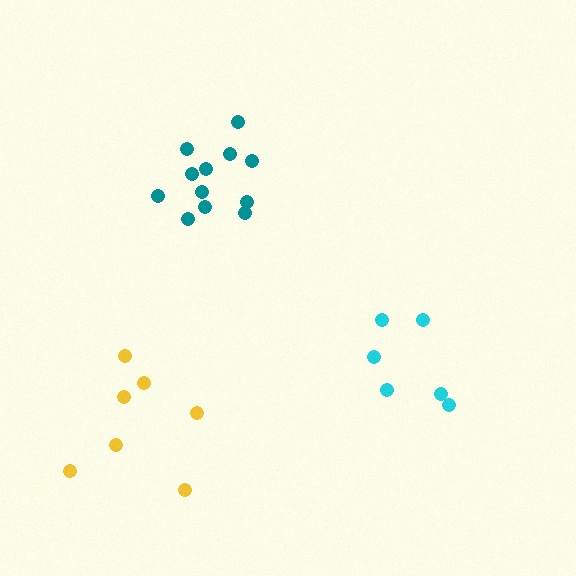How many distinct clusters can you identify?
There are 3 distinct clusters.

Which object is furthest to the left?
The yellow cluster is leftmost.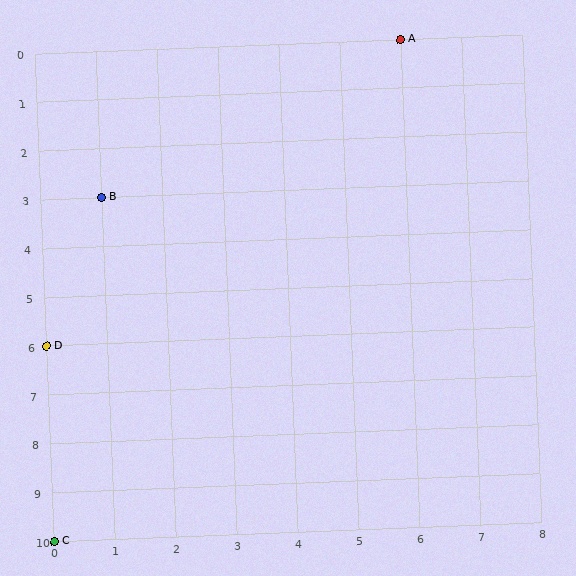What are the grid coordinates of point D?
Point D is at grid coordinates (0, 6).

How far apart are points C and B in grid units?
Points C and B are 1 column and 7 rows apart (about 7.1 grid units diagonally).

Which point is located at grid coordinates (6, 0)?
Point A is at (6, 0).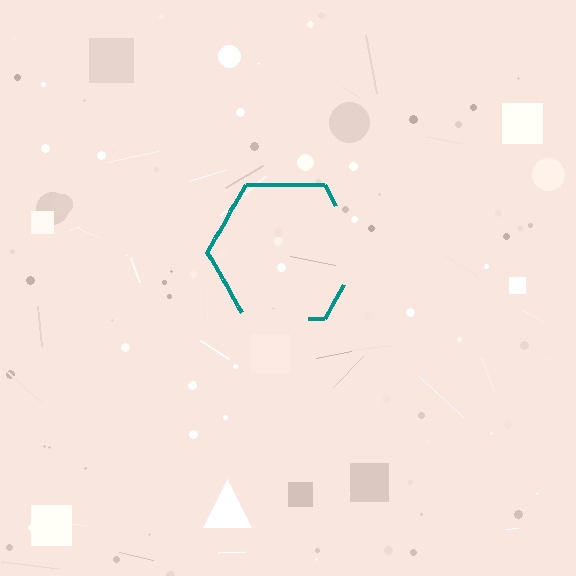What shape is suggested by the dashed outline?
The dashed outline suggests a hexagon.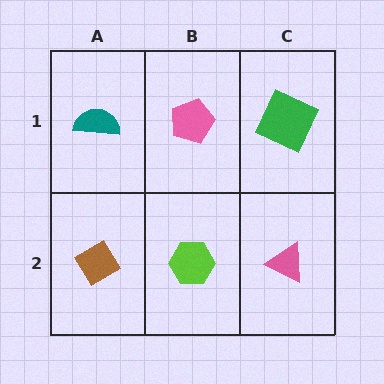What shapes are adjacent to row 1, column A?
A brown diamond (row 2, column A), a pink pentagon (row 1, column B).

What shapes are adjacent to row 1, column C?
A pink triangle (row 2, column C), a pink pentagon (row 1, column B).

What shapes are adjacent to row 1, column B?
A lime hexagon (row 2, column B), a teal semicircle (row 1, column A), a green square (row 1, column C).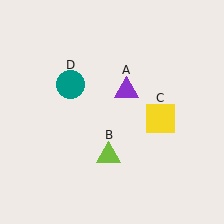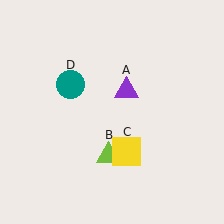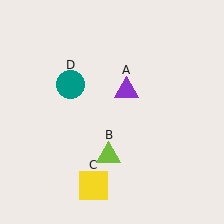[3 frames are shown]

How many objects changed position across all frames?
1 object changed position: yellow square (object C).